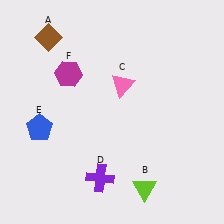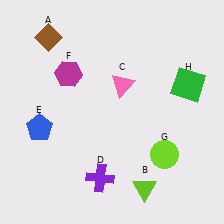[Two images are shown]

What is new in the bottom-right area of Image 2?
A lime circle (G) was added in the bottom-right area of Image 2.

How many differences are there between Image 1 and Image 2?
There are 2 differences between the two images.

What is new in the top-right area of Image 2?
A green square (H) was added in the top-right area of Image 2.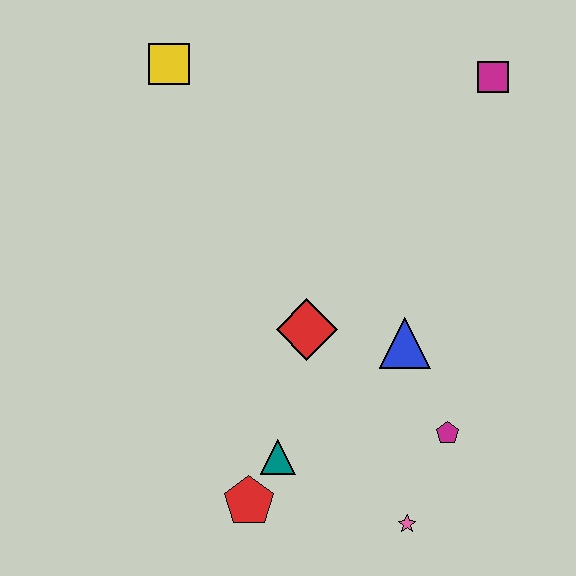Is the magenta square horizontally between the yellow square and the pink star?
No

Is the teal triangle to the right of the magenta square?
No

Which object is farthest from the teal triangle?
The magenta square is farthest from the teal triangle.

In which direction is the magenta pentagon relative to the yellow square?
The magenta pentagon is below the yellow square.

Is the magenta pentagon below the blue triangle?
Yes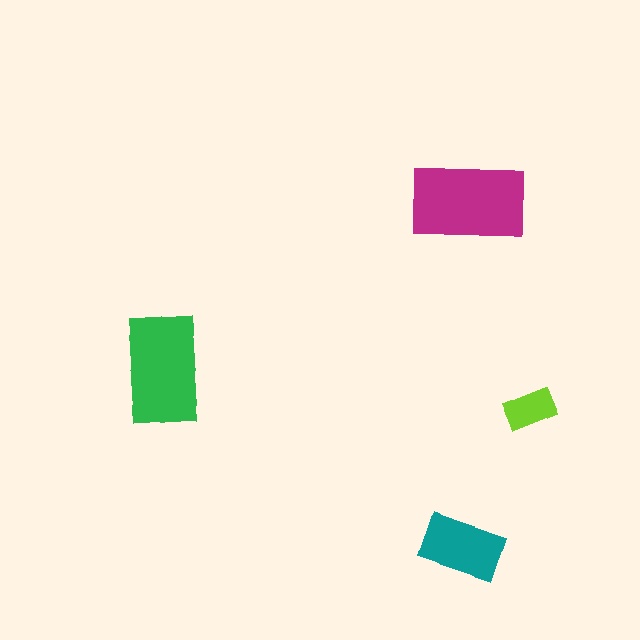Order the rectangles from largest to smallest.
the magenta one, the green one, the teal one, the lime one.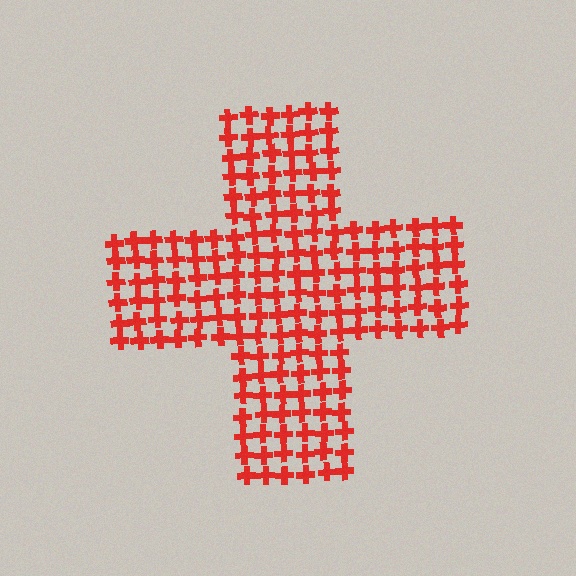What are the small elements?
The small elements are crosses.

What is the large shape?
The large shape is a cross.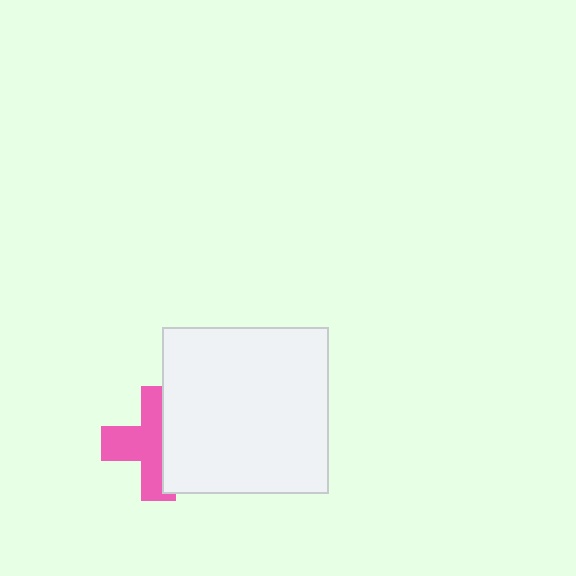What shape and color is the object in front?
The object in front is a white square.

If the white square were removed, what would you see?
You would see the complete pink cross.